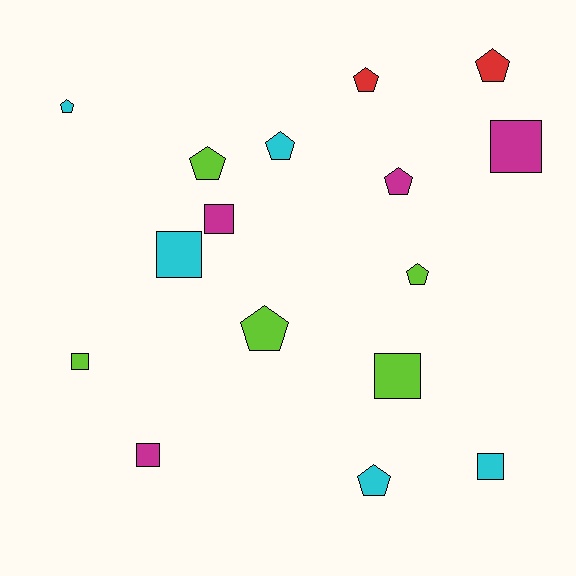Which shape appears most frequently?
Pentagon, with 9 objects.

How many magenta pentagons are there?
There is 1 magenta pentagon.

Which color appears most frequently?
Lime, with 5 objects.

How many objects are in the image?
There are 16 objects.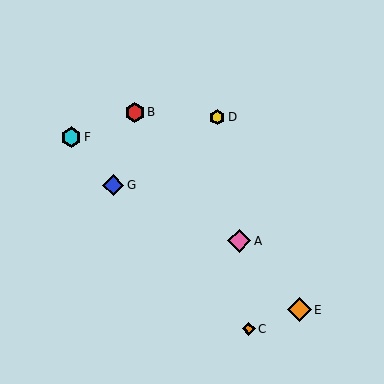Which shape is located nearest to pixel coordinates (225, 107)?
The yellow hexagon (labeled D) at (217, 117) is nearest to that location.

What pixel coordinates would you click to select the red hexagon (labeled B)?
Click at (135, 112) to select the red hexagon B.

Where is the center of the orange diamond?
The center of the orange diamond is at (299, 310).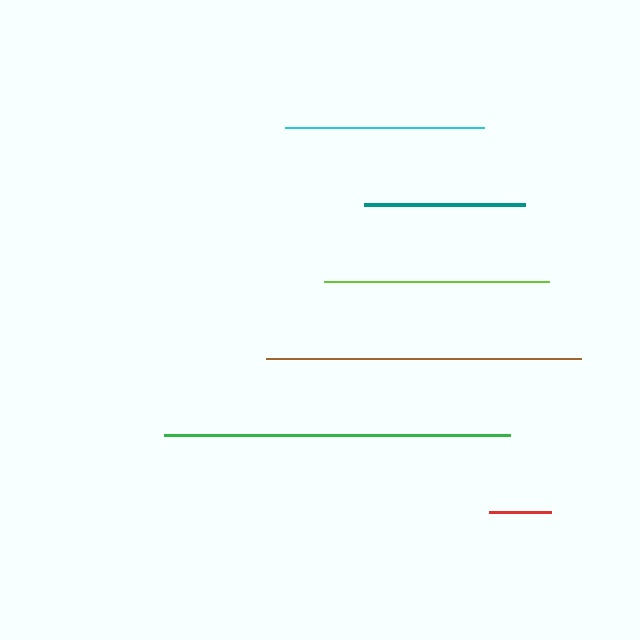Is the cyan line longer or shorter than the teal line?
The cyan line is longer than the teal line.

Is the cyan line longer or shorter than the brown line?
The brown line is longer than the cyan line.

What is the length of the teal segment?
The teal segment is approximately 161 pixels long.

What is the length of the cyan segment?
The cyan segment is approximately 198 pixels long.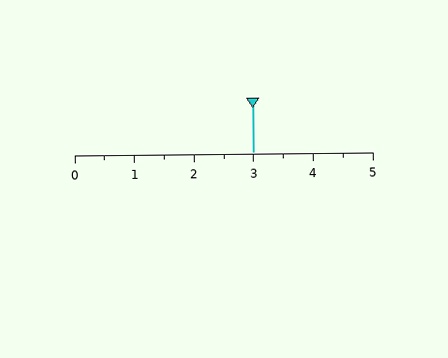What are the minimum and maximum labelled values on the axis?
The axis runs from 0 to 5.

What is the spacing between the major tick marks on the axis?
The major ticks are spaced 1 apart.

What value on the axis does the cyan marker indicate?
The marker indicates approximately 3.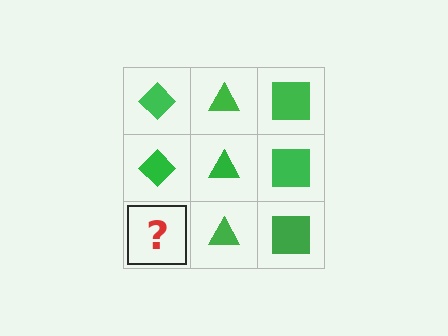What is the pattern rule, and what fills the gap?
The rule is that each column has a consistent shape. The gap should be filled with a green diamond.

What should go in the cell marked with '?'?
The missing cell should contain a green diamond.